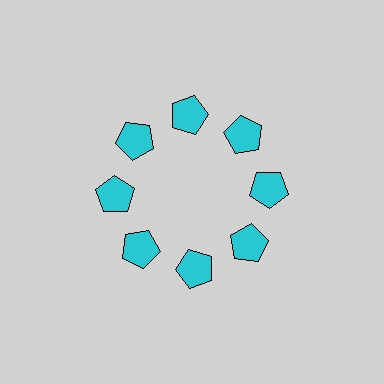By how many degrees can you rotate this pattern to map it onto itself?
The pattern maps onto itself every 45 degrees of rotation.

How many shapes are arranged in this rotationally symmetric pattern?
There are 8 shapes, arranged in 8 groups of 1.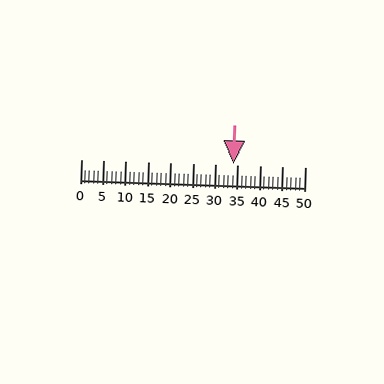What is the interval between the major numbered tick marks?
The major tick marks are spaced 5 units apart.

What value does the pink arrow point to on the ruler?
The pink arrow points to approximately 34.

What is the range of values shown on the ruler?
The ruler shows values from 0 to 50.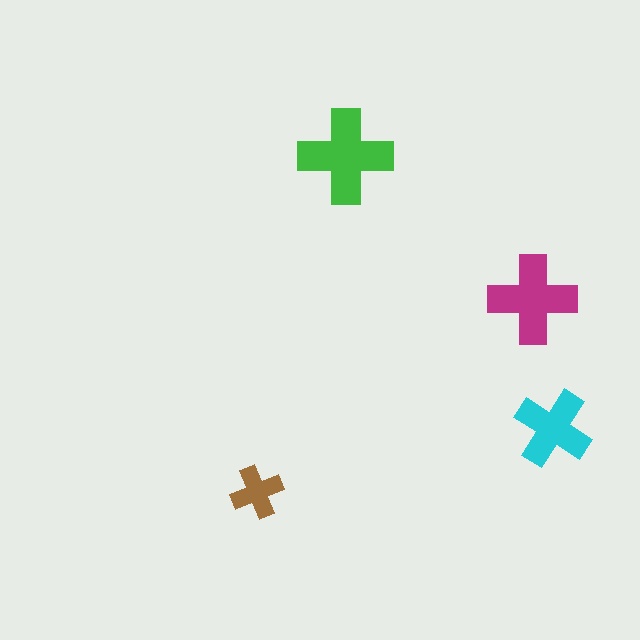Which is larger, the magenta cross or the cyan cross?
The magenta one.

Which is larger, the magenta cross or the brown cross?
The magenta one.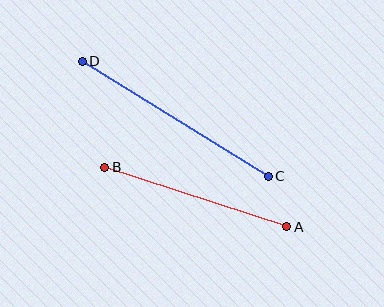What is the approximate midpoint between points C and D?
The midpoint is at approximately (175, 119) pixels.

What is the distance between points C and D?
The distance is approximately 219 pixels.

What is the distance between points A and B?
The distance is approximately 191 pixels.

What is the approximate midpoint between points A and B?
The midpoint is at approximately (196, 197) pixels.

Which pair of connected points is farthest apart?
Points C and D are farthest apart.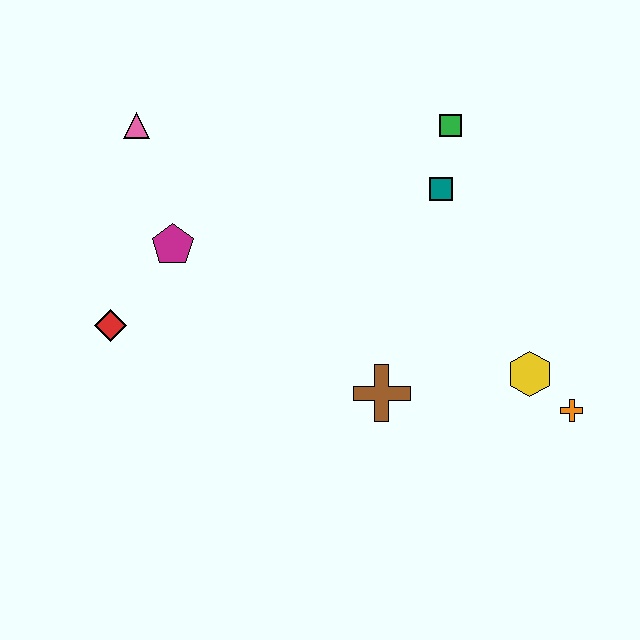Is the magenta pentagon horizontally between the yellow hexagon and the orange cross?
No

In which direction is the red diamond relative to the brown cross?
The red diamond is to the left of the brown cross.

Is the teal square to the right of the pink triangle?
Yes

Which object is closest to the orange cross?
The yellow hexagon is closest to the orange cross.